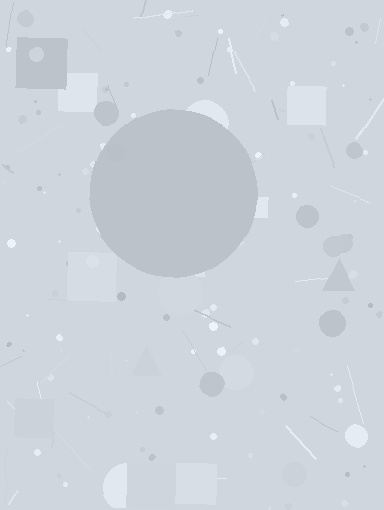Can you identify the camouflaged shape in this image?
The camouflaged shape is a circle.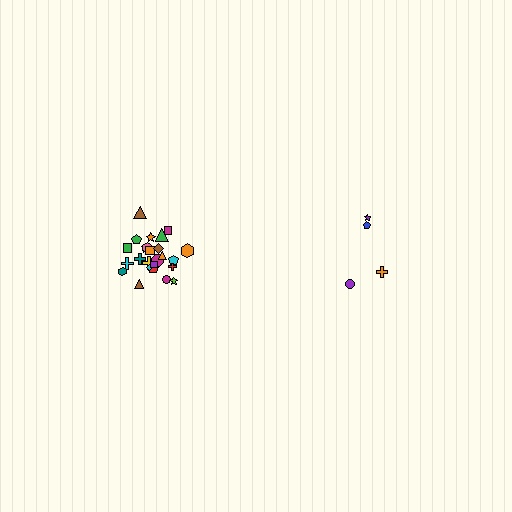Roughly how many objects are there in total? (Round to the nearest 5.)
Roughly 30 objects in total.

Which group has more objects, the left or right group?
The left group.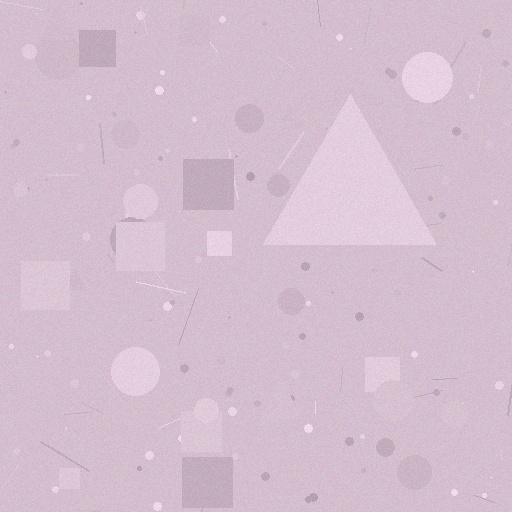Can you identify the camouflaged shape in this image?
The camouflaged shape is a triangle.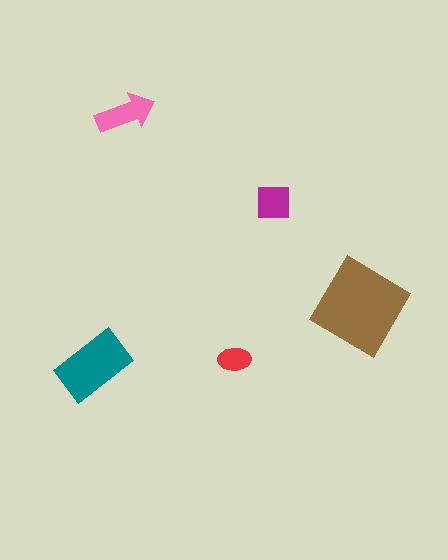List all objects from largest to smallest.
The brown diamond, the teal rectangle, the pink arrow, the magenta square, the red ellipse.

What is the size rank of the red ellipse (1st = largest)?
5th.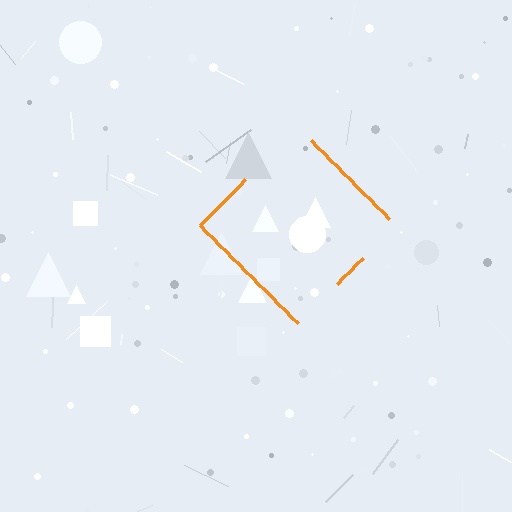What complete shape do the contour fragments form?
The contour fragments form a diamond.